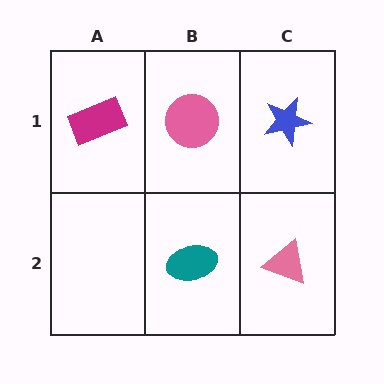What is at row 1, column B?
A pink circle.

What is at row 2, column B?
A teal ellipse.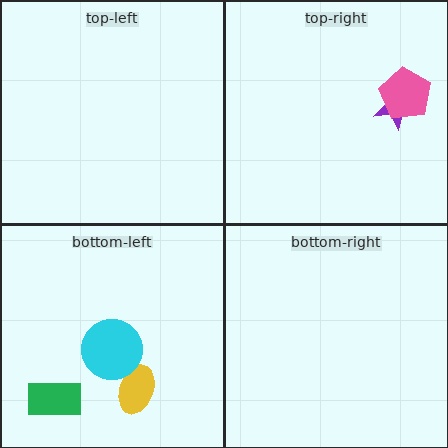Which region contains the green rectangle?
The bottom-left region.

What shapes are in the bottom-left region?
The green rectangle, the yellow ellipse, the cyan circle.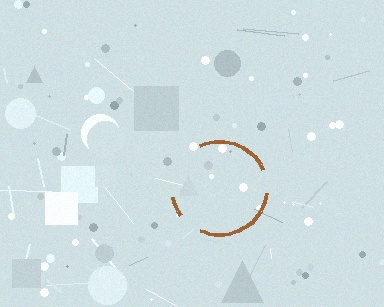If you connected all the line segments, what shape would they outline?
They would outline a circle.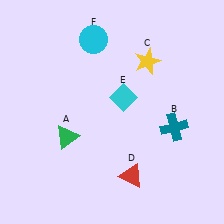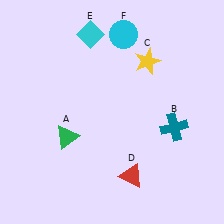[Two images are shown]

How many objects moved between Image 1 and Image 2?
2 objects moved between the two images.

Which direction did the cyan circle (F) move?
The cyan circle (F) moved right.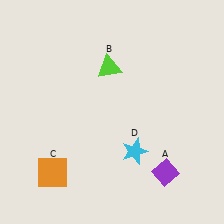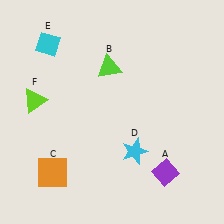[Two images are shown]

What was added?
A cyan diamond (E), a lime triangle (F) were added in Image 2.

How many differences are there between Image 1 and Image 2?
There are 2 differences between the two images.